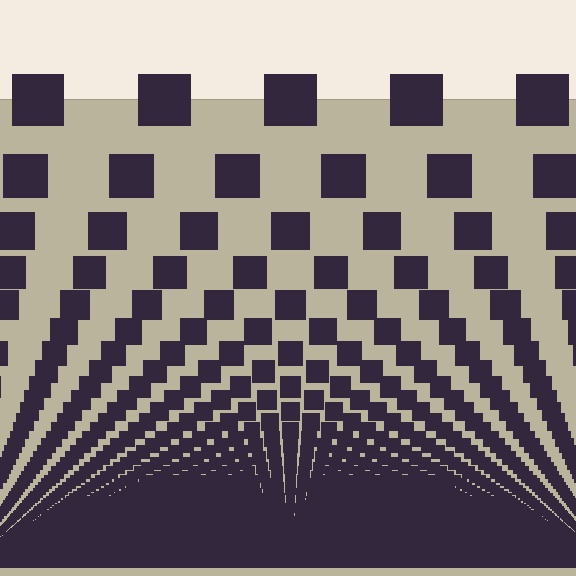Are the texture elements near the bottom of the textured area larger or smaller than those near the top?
Smaller. The gradient is inverted — elements near the bottom are smaller and denser.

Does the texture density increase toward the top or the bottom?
Density increases toward the bottom.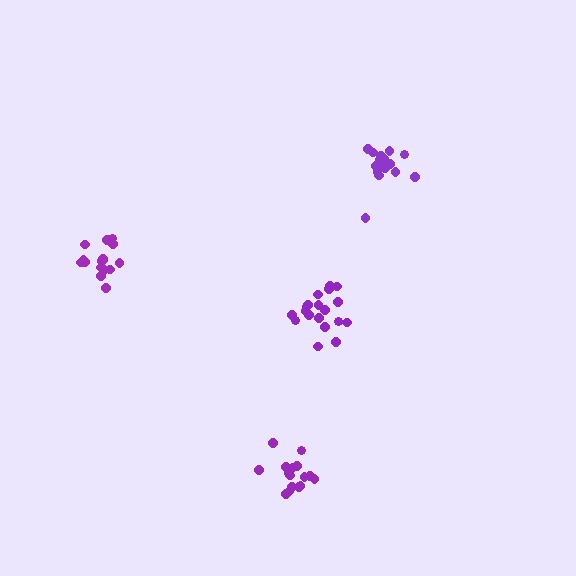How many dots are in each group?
Group 1: 18 dots, Group 2: 17 dots, Group 3: 16 dots, Group 4: 19 dots (70 total).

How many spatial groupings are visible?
There are 4 spatial groupings.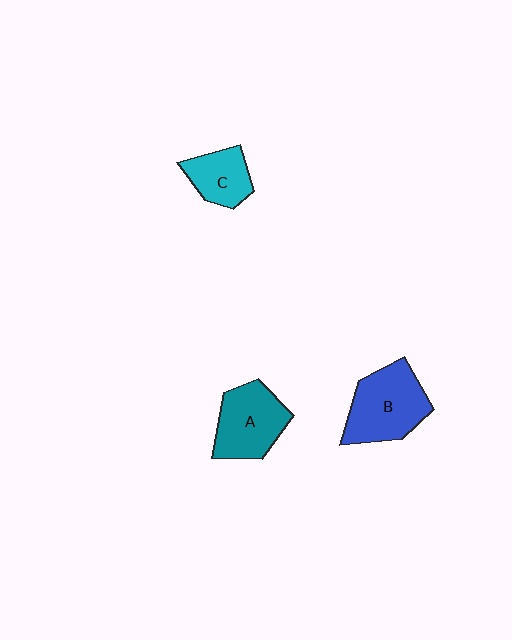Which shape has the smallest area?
Shape C (cyan).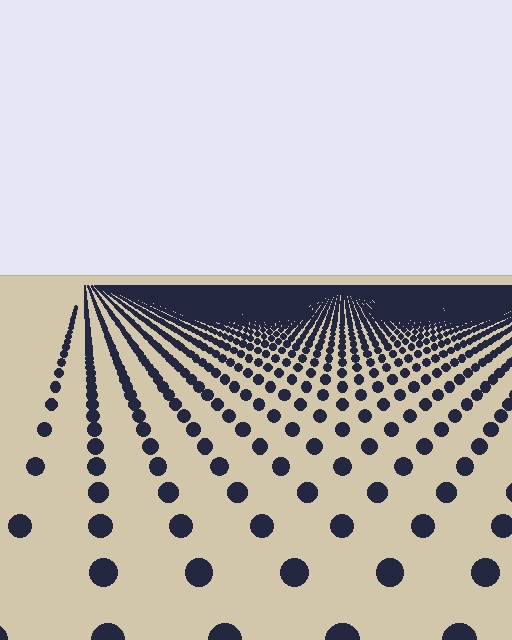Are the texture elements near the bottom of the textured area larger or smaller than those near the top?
Larger. Near the bottom, elements are closer to the viewer and appear at a bigger on-screen size.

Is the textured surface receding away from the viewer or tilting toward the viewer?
The surface is receding away from the viewer. Texture elements get smaller and denser toward the top.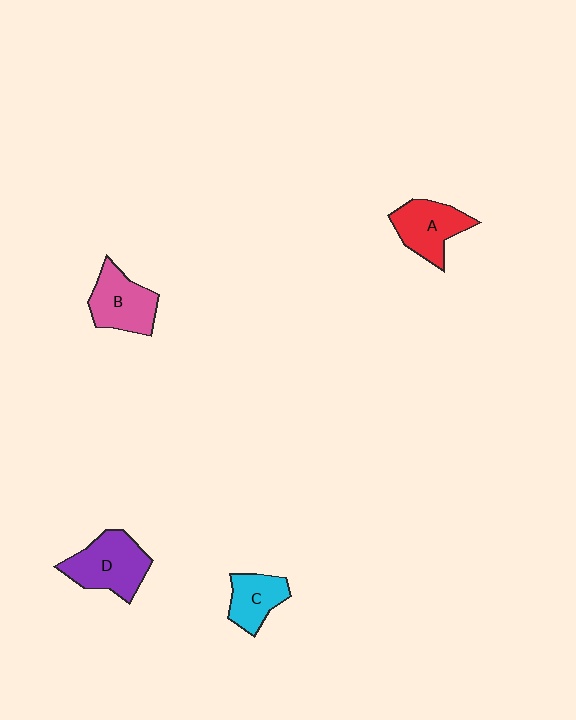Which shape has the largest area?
Shape D (purple).